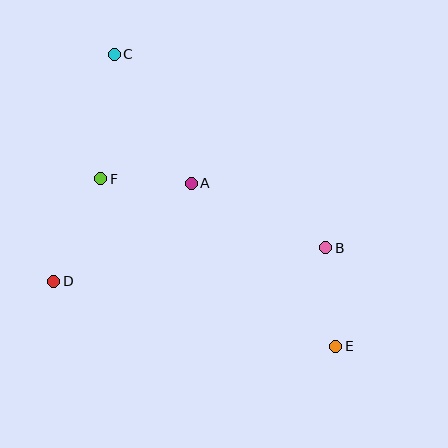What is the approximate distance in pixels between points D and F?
The distance between D and F is approximately 113 pixels.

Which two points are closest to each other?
Points A and F are closest to each other.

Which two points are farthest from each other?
Points C and E are farthest from each other.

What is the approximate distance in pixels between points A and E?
The distance between A and E is approximately 218 pixels.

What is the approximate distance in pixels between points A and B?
The distance between A and B is approximately 149 pixels.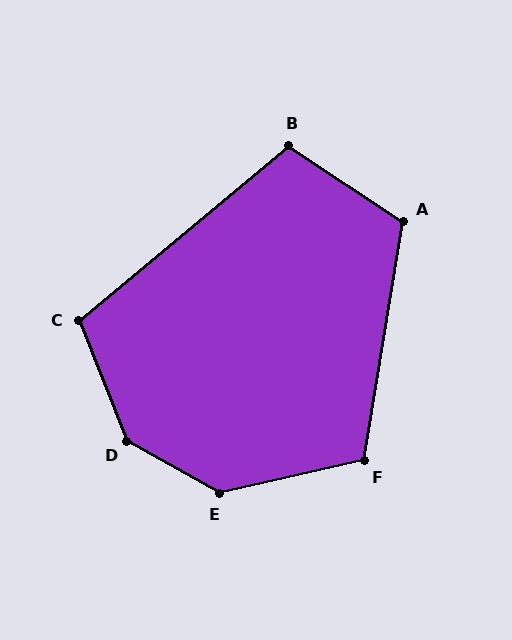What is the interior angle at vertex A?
Approximately 114 degrees (obtuse).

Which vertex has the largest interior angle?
D, at approximately 141 degrees.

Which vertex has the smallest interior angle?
B, at approximately 107 degrees.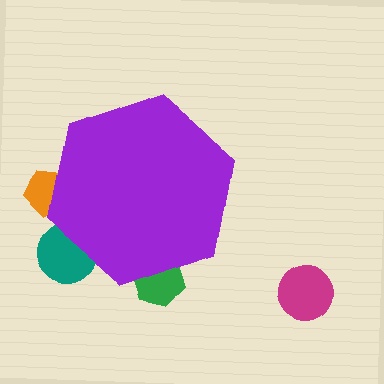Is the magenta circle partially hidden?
No, the magenta circle is fully visible.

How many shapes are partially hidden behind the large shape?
3 shapes are partially hidden.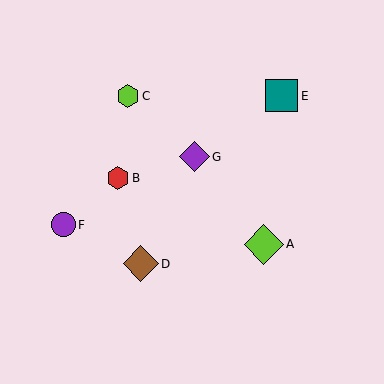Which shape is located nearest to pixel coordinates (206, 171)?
The purple diamond (labeled G) at (194, 157) is nearest to that location.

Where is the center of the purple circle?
The center of the purple circle is at (64, 225).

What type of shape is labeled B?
Shape B is a red hexagon.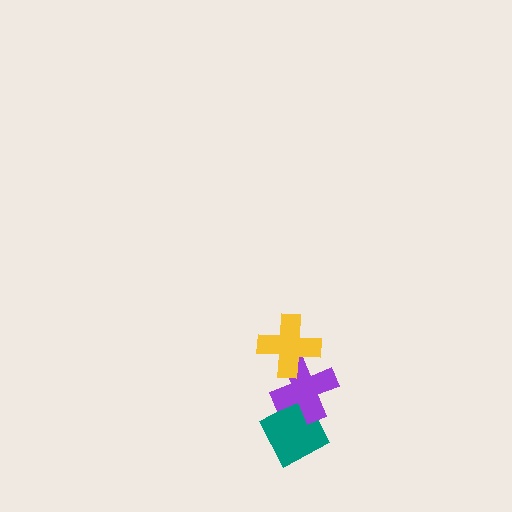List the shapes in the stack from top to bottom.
From top to bottom: the yellow cross, the purple cross, the teal diamond.